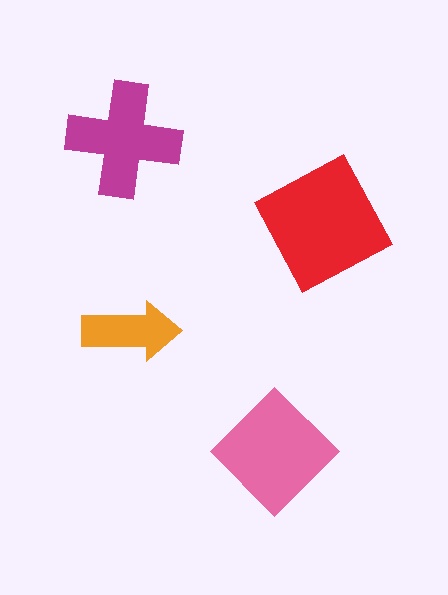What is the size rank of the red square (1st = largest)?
1st.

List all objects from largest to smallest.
The red square, the pink diamond, the magenta cross, the orange arrow.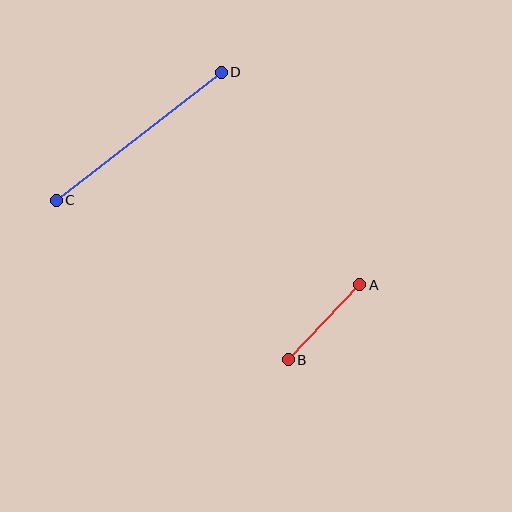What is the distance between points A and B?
The distance is approximately 103 pixels.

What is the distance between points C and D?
The distance is approximately 209 pixels.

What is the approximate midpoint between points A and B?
The midpoint is at approximately (324, 322) pixels.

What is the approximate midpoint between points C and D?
The midpoint is at approximately (139, 136) pixels.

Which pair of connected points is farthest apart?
Points C and D are farthest apart.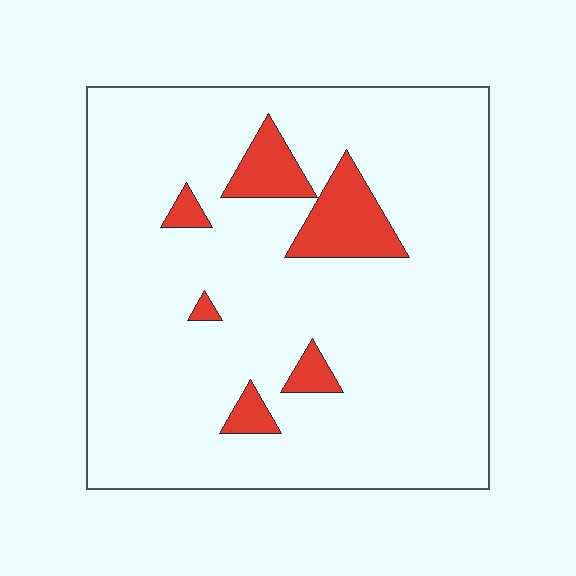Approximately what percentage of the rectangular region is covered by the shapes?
Approximately 10%.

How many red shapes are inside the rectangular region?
6.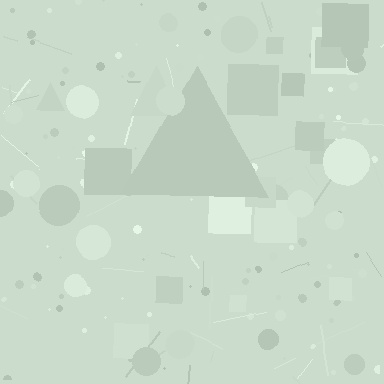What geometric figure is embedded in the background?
A triangle is embedded in the background.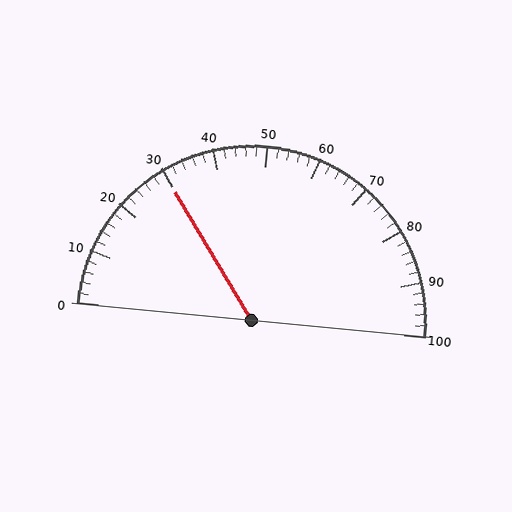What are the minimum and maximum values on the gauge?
The gauge ranges from 0 to 100.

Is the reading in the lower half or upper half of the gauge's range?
The reading is in the lower half of the range (0 to 100).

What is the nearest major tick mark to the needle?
The nearest major tick mark is 30.